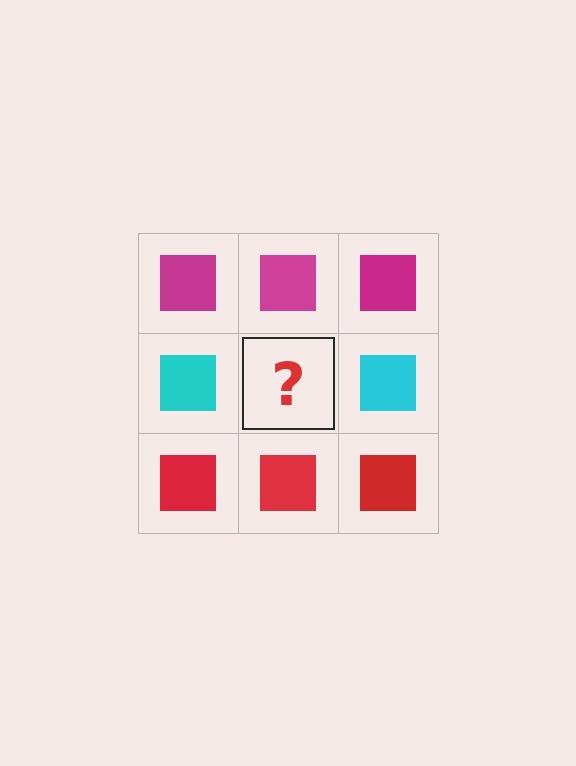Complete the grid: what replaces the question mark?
The question mark should be replaced with a cyan square.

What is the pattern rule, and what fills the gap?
The rule is that each row has a consistent color. The gap should be filled with a cyan square.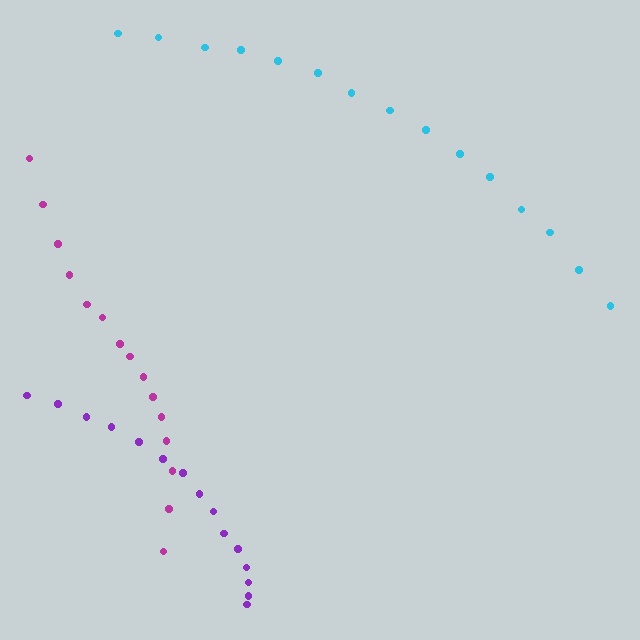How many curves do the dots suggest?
There are 3 distinct paths.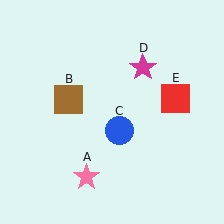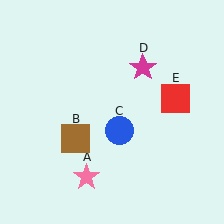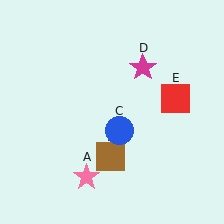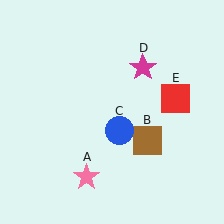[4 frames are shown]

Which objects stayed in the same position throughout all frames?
Pink star (object A) and blue circle (object C) and magenta star (object D) and red square (object E) remained stationary.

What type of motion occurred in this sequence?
The brown square (object B) rotated counterclockwise around the center of the scene.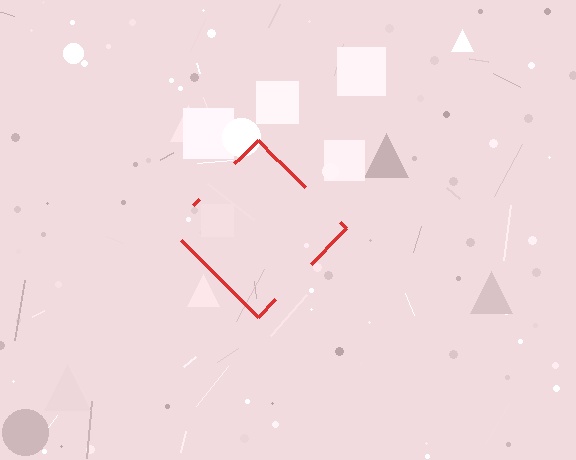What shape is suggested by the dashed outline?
The dashed outline suggests a diamond.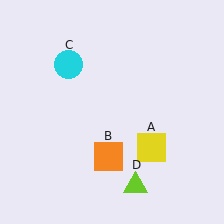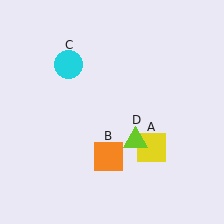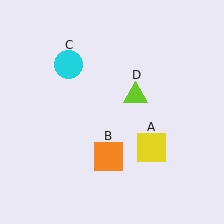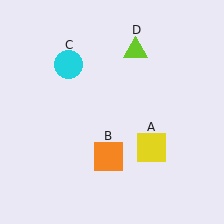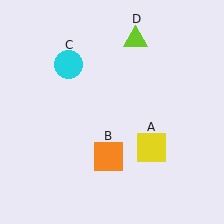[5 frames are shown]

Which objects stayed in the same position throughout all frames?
Yellow square (object A) and orange square (object B) and cyan circle (object C) remained stationary.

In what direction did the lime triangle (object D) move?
The lime triangle (object D) moved up.